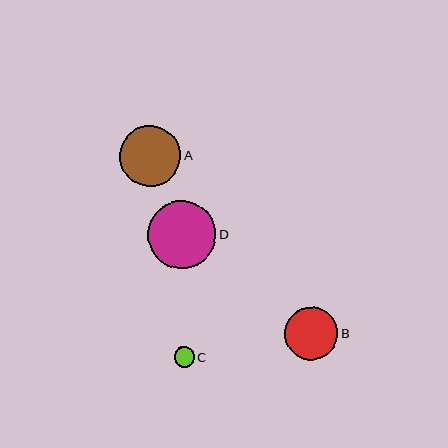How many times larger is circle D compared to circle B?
Circle D is approximately 1.3 times the size of circle B.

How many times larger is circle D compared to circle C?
Circle D is approximately 3.4 times the size of circle C.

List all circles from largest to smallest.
From largest to smallest: D, A, B, C.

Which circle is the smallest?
Circle C is the smallest with a size of approximately 20 pixels.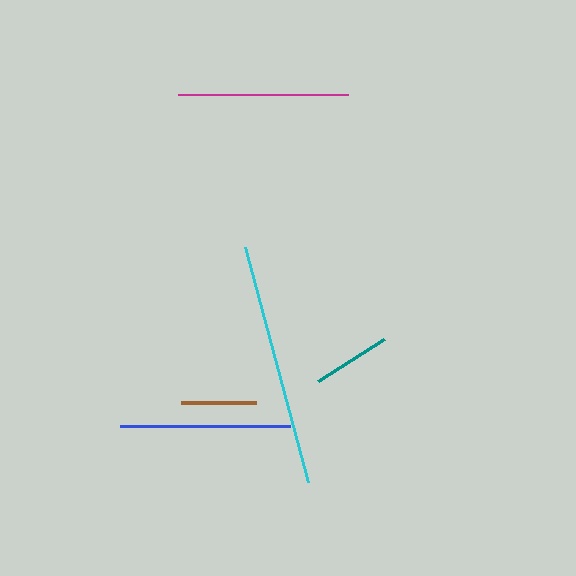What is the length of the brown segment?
The brown segment is approximately 74 pixels long.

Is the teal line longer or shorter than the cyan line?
The cyan line is longer than the teal line.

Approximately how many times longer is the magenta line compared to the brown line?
The magenta line is approximately 2.3 times the length of the brown line.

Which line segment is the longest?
The cyan line is the longest at approximately 243 pixels.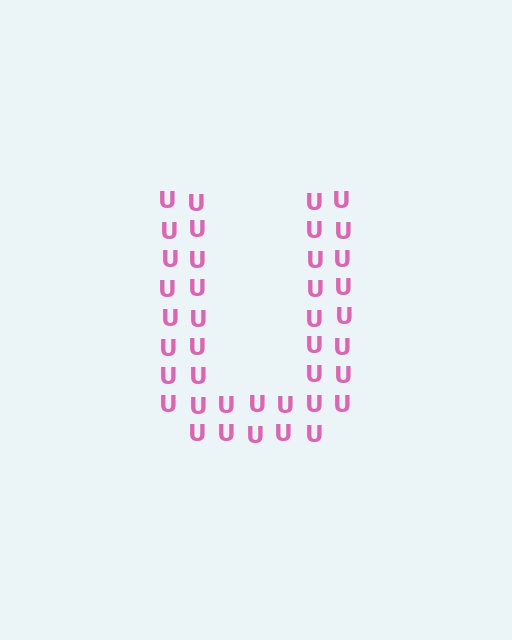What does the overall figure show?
The overall figure shows the letter U.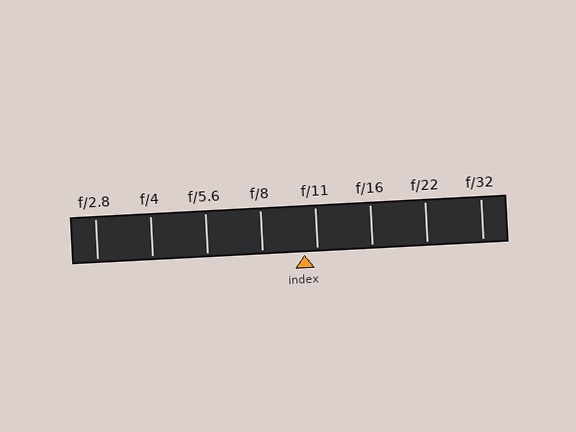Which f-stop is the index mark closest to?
The index mark is closest to f/11.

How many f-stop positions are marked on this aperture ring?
There are 8 f-stop positions marked.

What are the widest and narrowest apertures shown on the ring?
The widest aperture shown is f/2.8 and the narrowest is f/32.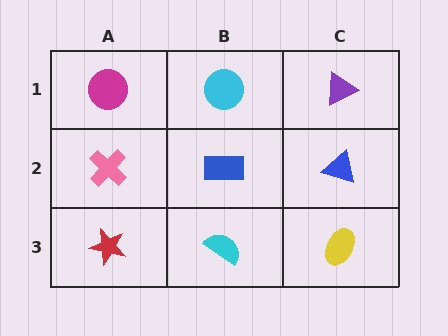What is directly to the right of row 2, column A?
A blue rectangle.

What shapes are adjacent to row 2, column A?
A magenta circle (row 1, column A), a red star (row 3, column A), a blue rectangle (row 2, column B).